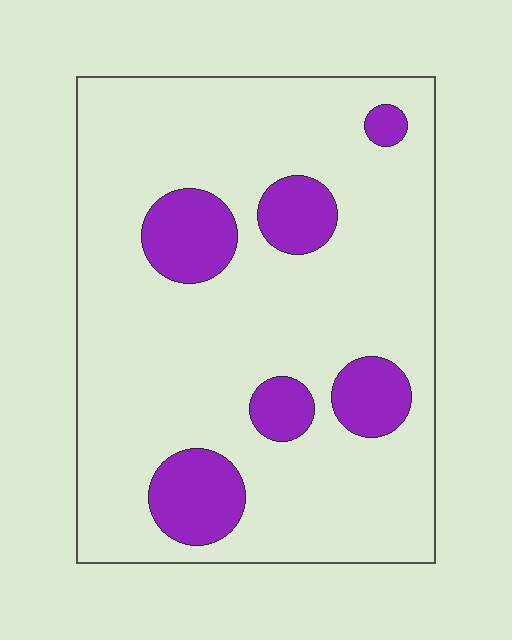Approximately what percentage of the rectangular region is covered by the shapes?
Approximately 15%.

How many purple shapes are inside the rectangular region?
6.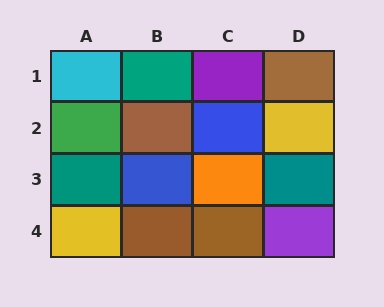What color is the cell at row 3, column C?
Orange.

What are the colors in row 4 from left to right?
Yellow, brown, brown, purple.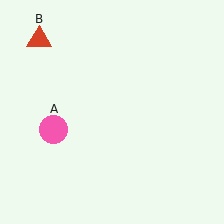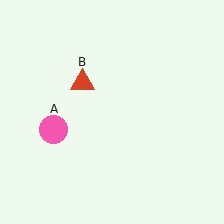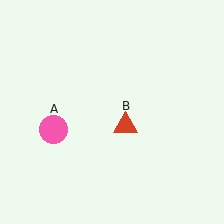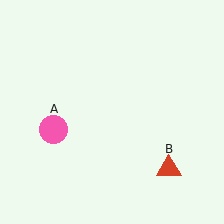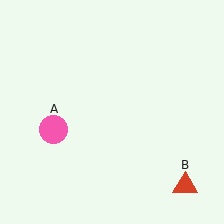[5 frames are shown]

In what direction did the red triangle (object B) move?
The red triangle (object B) moved down and to the right.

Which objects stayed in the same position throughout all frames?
Pink circle (object A) remained stationary.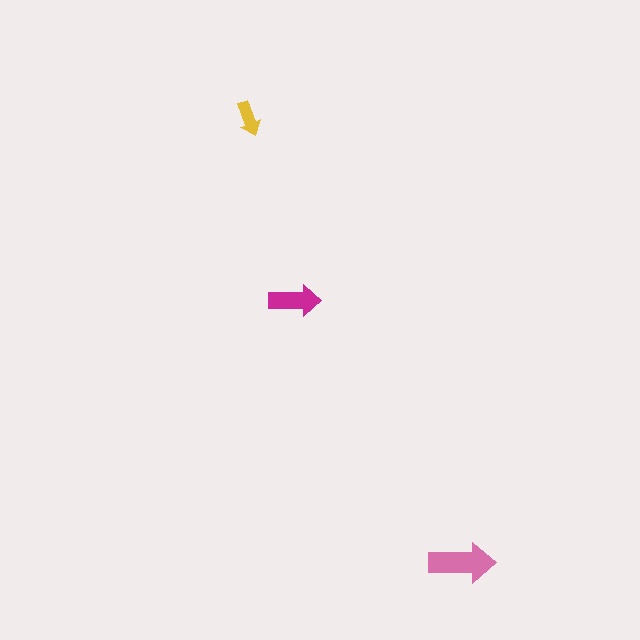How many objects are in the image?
There are 3 objects in the image.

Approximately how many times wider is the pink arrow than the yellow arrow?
About 2 times wider.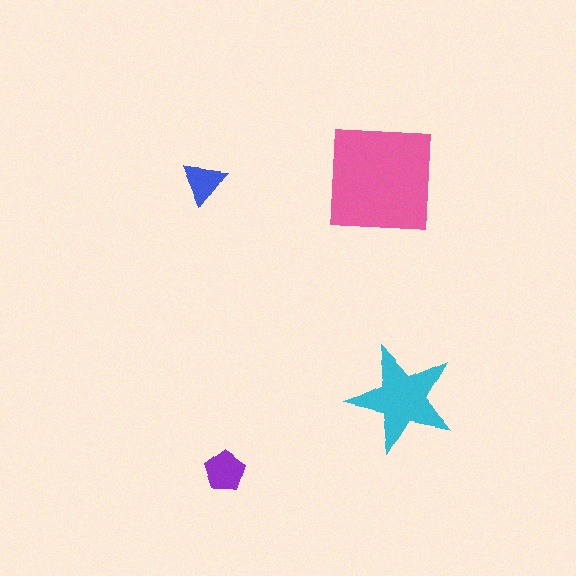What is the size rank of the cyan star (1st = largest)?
2nd.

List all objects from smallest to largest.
The blue triangle, the purple pentagon, the cyan star, the pink square.